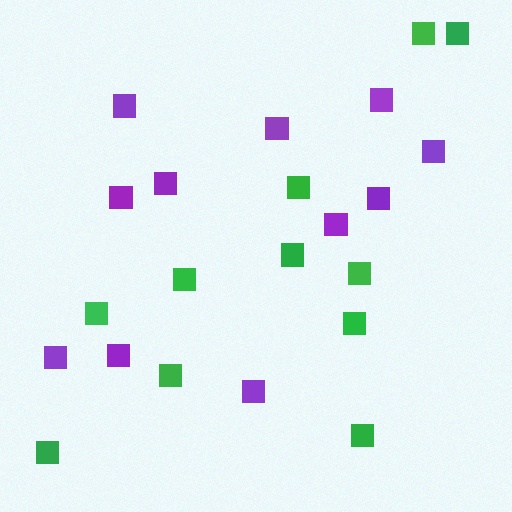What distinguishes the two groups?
There are 2 groups: one group of green squares (11) and one group of purple squares (11).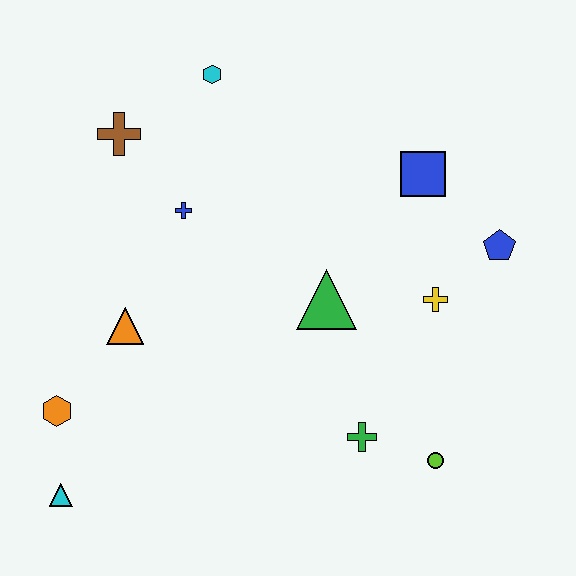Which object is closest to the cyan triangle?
The orange hexagon is closest to the cyan triangle.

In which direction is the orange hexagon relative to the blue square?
The orange hexagon is to the left of the blue square.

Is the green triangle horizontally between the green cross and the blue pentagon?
No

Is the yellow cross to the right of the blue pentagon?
No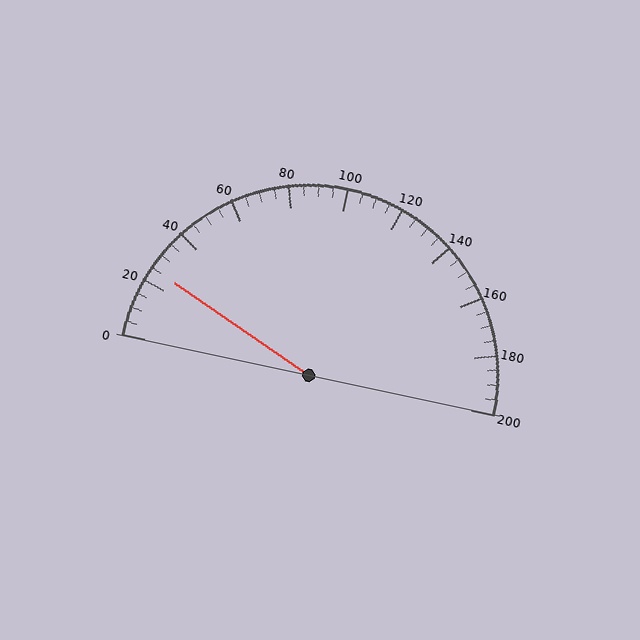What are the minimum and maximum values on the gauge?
The gauge ranges from 0 to 200.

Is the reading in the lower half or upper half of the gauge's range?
The reading is in the lower half of the range (0 to 200).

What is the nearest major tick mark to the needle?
The nearest major tick mark is 20.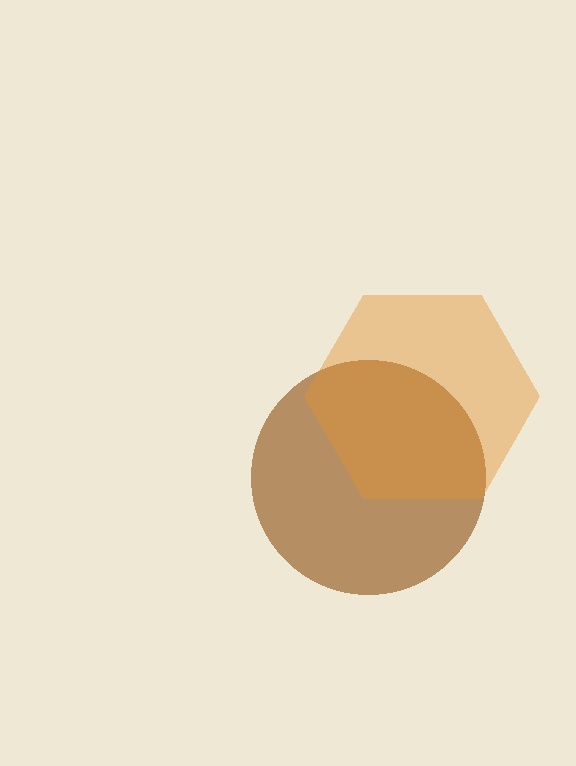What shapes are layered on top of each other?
The layered shapes are: a brown circle, an orange hexagon.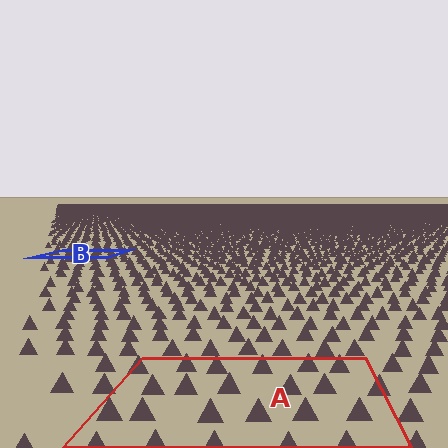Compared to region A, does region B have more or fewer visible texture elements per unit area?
Region B has more texture elements per unit area — they are packed more densely because it is farther away.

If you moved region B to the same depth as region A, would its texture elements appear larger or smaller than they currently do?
They would appear larger. At a closer depth, the same texture elements are projected at a bigger on-screen size.